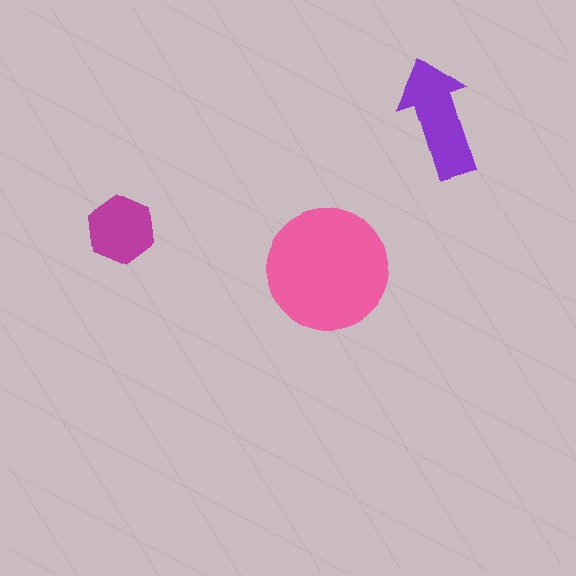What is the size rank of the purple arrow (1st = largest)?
2nd.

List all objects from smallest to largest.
The magenta hexagon, the purple arrow, the pink circle.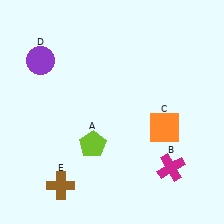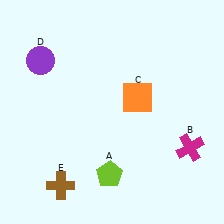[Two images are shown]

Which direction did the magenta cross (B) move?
The magenta cross (B) moved up.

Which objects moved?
The objects that moved are: the lime pentagon (A), the magenta cross (B), the orange square (C).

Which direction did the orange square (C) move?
The orange square (C) moved up.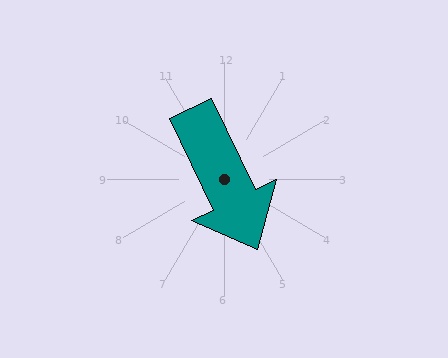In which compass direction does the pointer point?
Southeast.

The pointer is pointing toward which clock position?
Roughly 5 o'clock.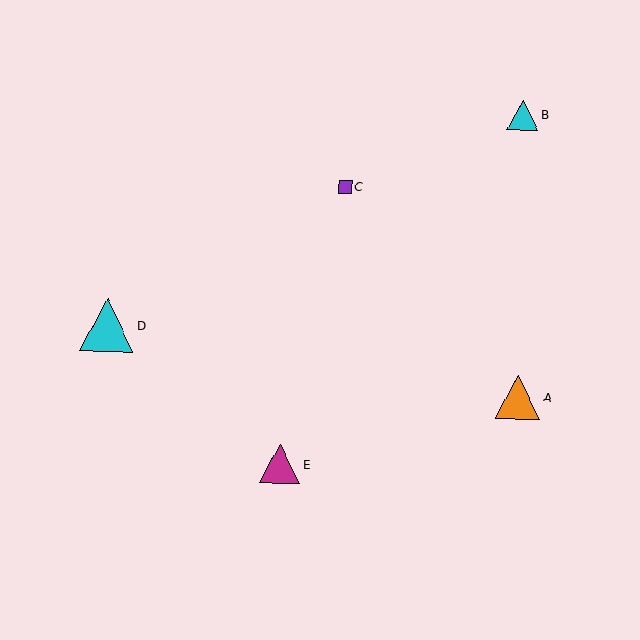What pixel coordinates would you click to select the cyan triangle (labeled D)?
Click at (107, 325) to select the cyan triangle D.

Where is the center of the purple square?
The center of the purple square is at (345, 187).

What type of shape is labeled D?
Shape D is a cyan triangle.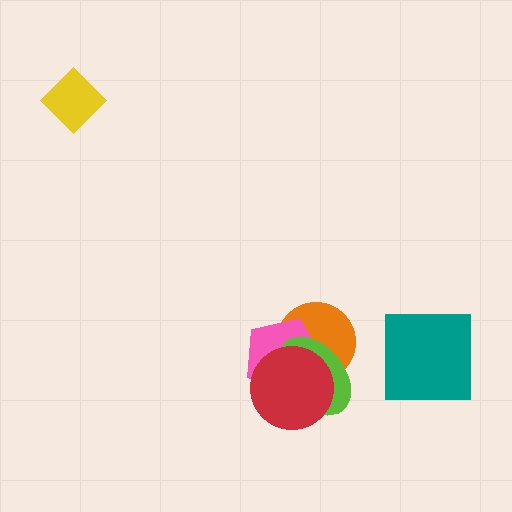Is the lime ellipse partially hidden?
Yes, it is partially covered by another shape.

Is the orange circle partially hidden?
Yes, it is partially covered by another shape.